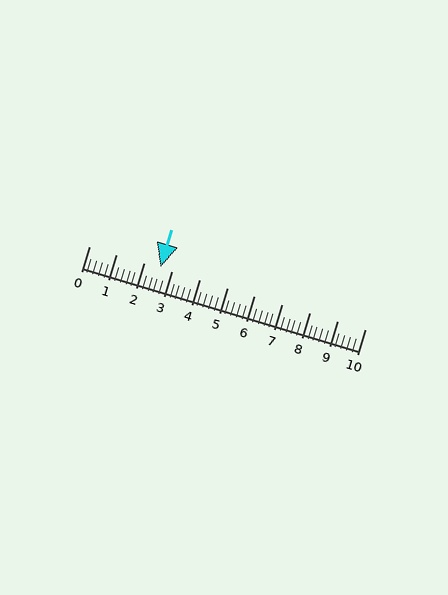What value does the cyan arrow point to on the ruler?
The cyan arrow points to approximately 2.6.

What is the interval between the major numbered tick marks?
The major tick marks are spaced 1 units apart.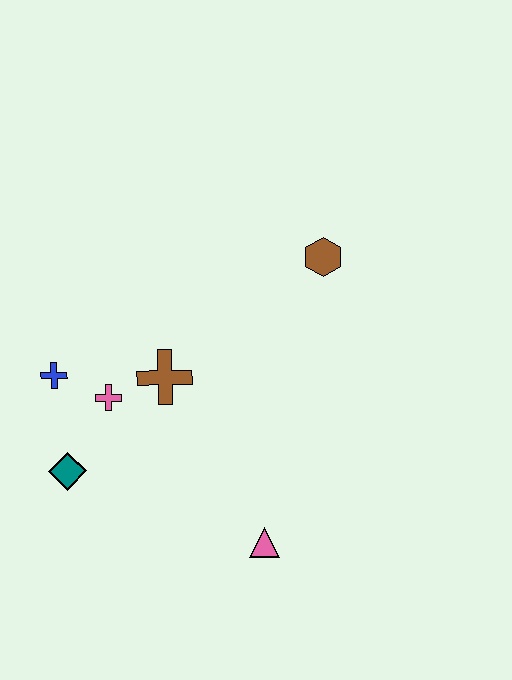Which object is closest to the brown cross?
The pink cross is closest to the brown cross.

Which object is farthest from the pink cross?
The brown hexagon is farthest from the pink cross.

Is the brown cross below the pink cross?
No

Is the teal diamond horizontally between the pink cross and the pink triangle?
No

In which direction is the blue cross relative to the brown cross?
The blue cross is to the left of the brown cross.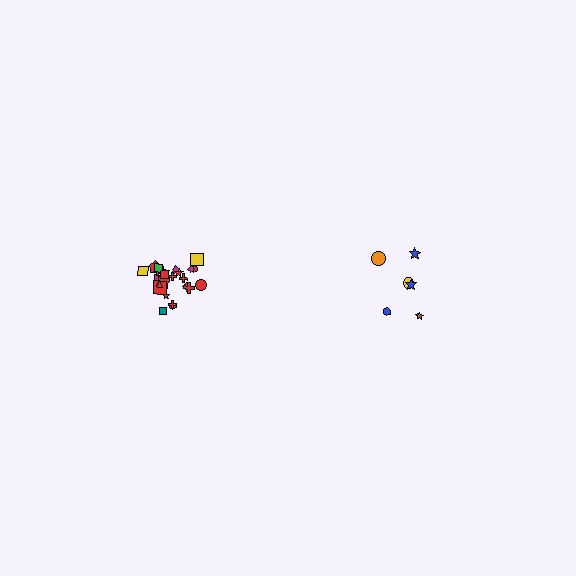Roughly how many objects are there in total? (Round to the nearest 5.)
Roughly 30 objects in total.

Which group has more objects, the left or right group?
The left group.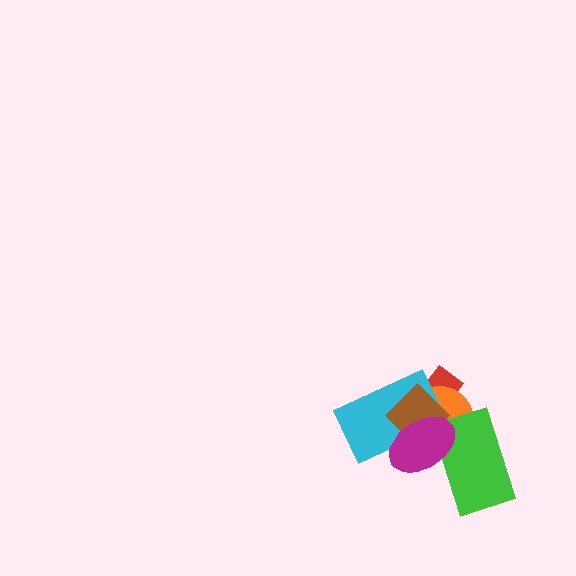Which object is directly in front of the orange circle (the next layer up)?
The cyan rectangle is directly in front of the orange circle.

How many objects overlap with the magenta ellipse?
5 objects overlap with the magenta ellipse.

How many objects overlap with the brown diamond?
4 objects overlap with the brown diamond.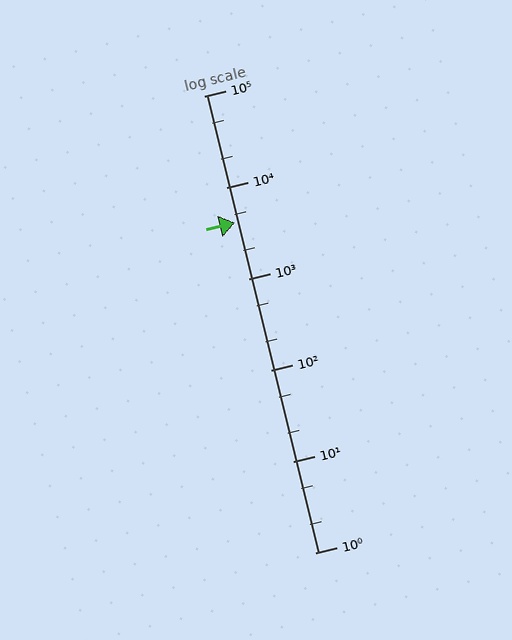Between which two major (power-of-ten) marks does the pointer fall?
The pointer is between 1000 and 10000.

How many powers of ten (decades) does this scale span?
The scale spans 5 decades, from 1 to 100000.